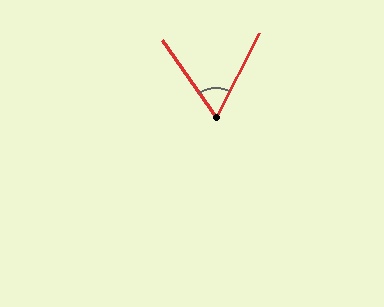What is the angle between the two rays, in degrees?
Approximately 62 degrees.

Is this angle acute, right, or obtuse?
It is acute.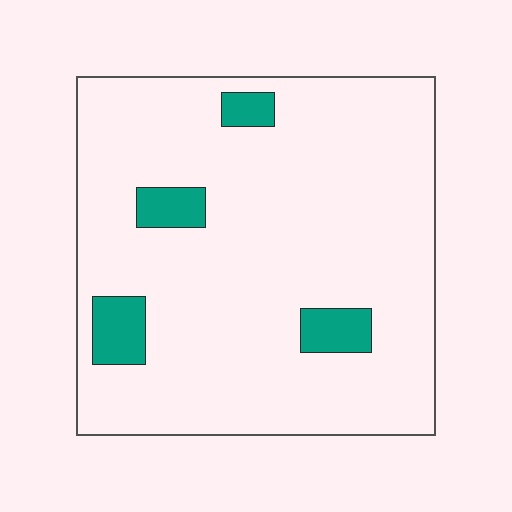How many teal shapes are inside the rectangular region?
4.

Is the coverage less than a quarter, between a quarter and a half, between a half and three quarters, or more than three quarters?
Less than a quarter.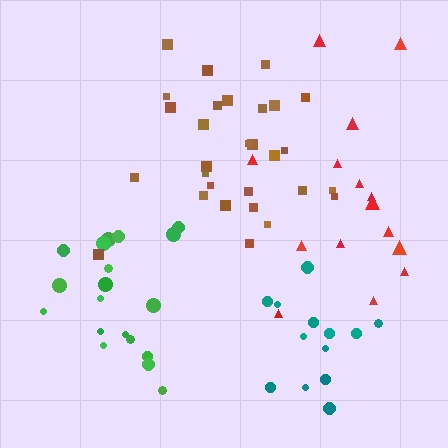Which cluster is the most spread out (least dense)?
Red.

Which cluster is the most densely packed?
Brown.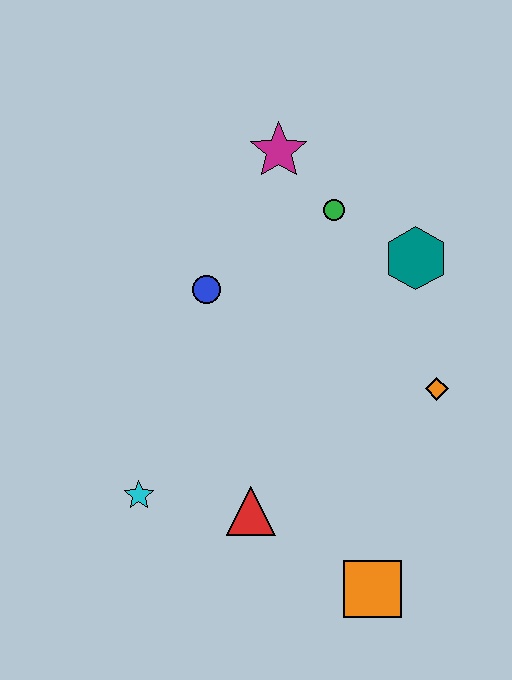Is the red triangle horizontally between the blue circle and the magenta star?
Yes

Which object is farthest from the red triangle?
The magenta star is farthest from the red triangle.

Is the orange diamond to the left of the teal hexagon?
No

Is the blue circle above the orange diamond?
Yes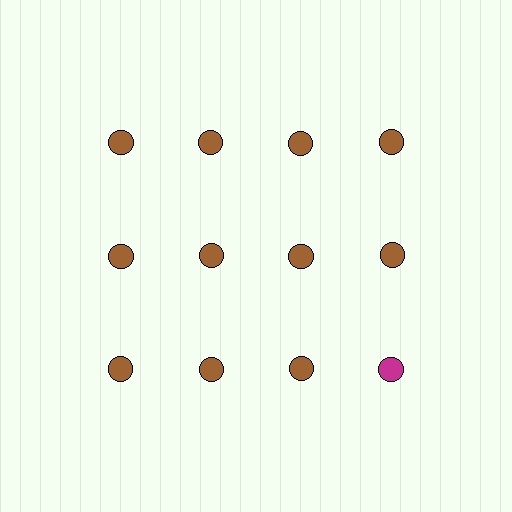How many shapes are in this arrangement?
There are 12 shapes arranged in a grid pattern.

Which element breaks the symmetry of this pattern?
The magenta circle in the third row, second from right column breaks the symmetry. All other shapes are brown circles.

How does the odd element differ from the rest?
It has a different color: magenta instead of brown.